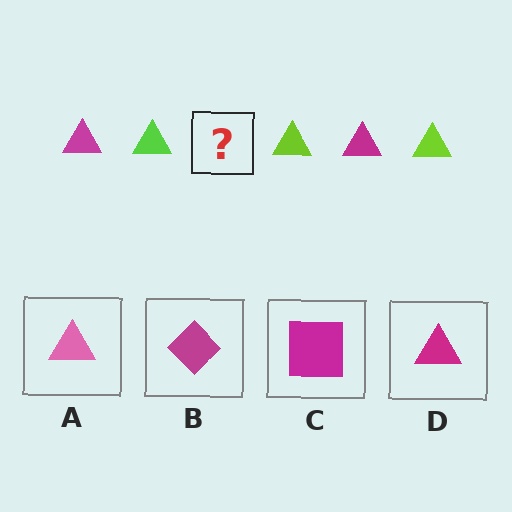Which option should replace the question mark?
Option D.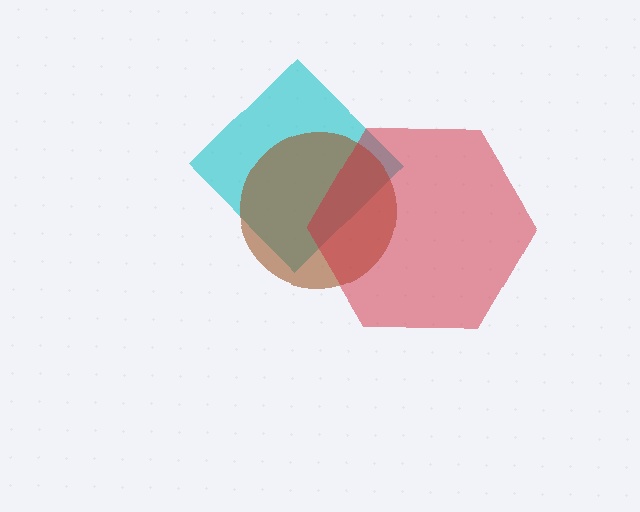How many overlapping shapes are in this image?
There are 3 overlapping shapes in the image.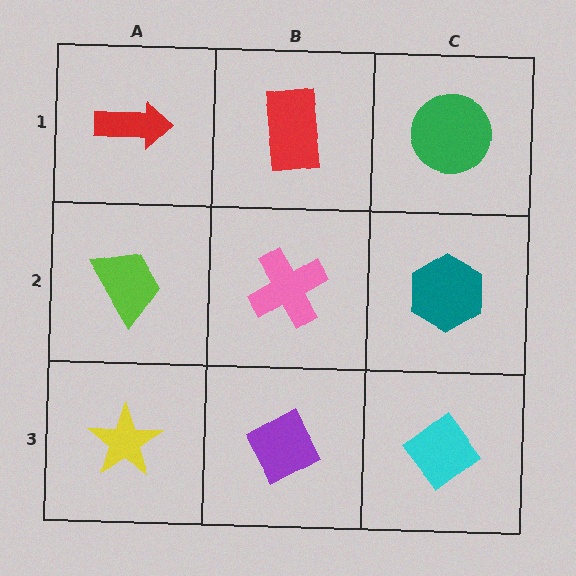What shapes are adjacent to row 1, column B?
A pink cross (row 2, column B), a red arrow (row 1, column A), a green circle (row 1, column C).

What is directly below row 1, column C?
A teal hexagon.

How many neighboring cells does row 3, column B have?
3.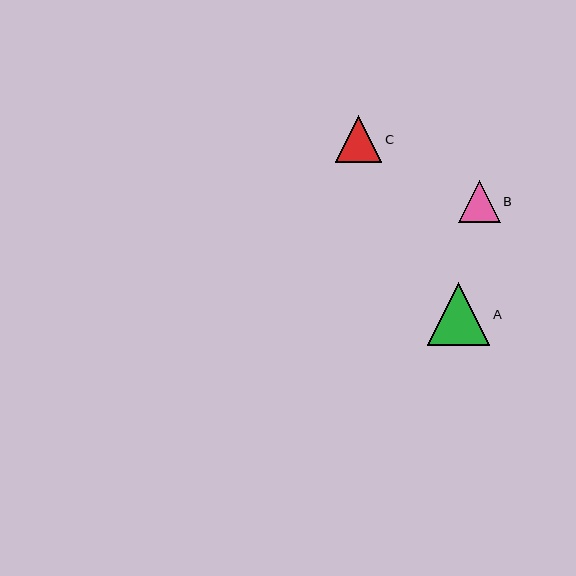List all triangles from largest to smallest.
From largest to smallest: A, C, B.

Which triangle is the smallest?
Triangle B is the smallest with a size of approximately 42 pixels.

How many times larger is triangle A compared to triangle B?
Triangle A is approximately 1.5 times the size of triangle B.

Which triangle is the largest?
Triangle A is the largest with a size of approximately 62 pixels.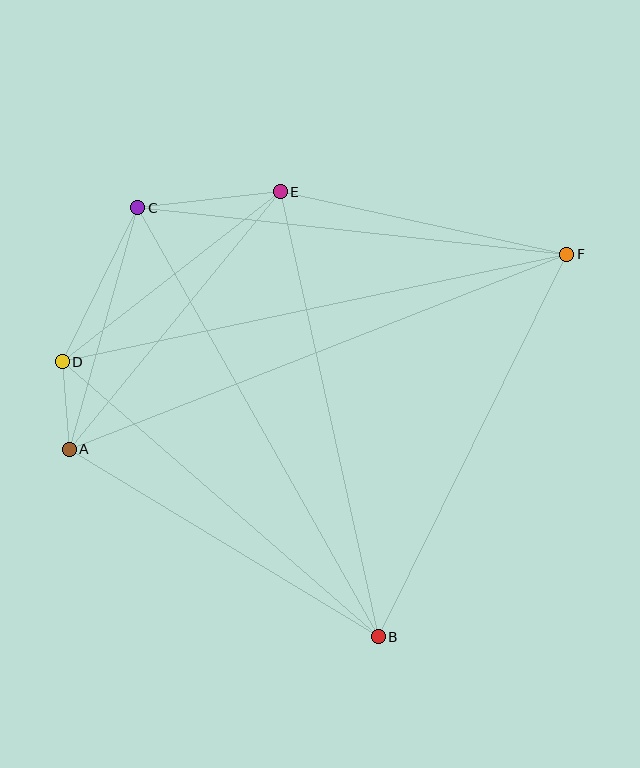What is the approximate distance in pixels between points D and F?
The distance between D and F is approximately 516 pixels.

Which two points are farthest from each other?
Points A and F are farthest from each other.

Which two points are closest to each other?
Points A and D are closest to each other.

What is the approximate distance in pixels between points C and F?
The distance between C and F is approximately 431 pixels.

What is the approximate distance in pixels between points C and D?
The distance between C and D is approximately 172 pixels.